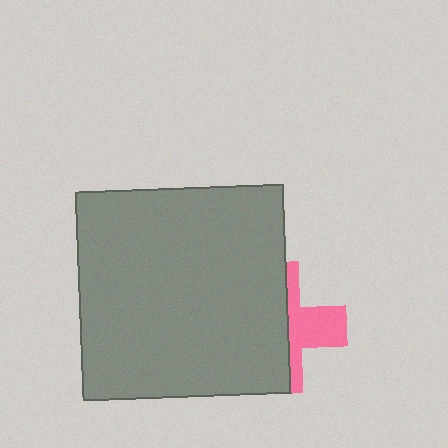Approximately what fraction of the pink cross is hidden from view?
Roughly 62% of the pink cross is hidden behind the gray square.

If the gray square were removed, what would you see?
You would see the complete pink cross.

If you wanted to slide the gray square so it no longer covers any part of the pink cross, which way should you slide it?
Slide it left — that is the most direct way to separate the two shapes.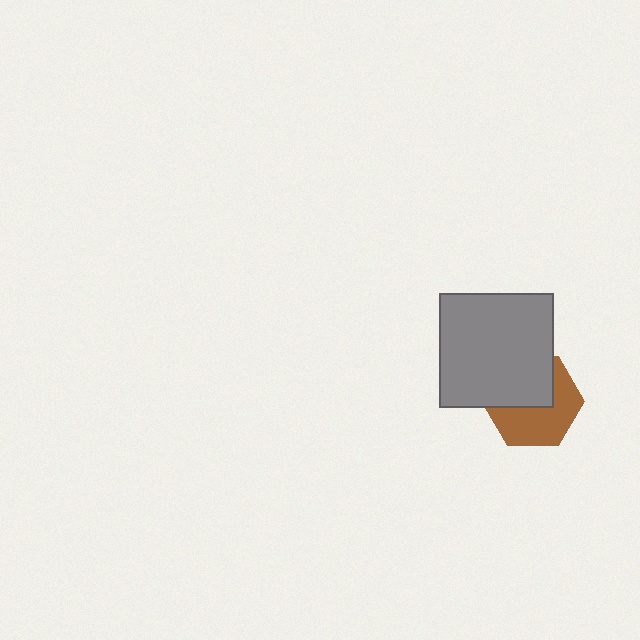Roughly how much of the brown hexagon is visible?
About half of it is visible (roughly 55%).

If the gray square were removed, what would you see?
You would see the complete brown hexagon.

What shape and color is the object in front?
The object in front is a gray square.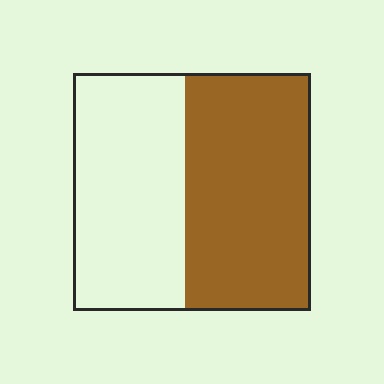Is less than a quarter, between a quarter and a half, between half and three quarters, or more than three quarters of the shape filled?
Between half and three quarters.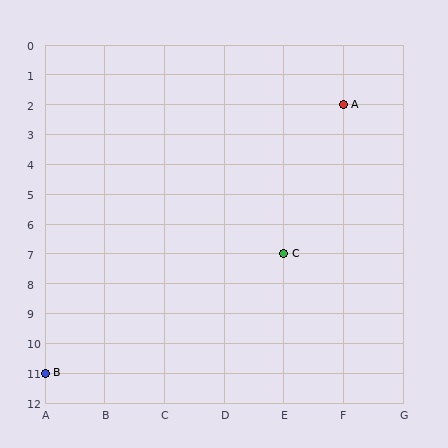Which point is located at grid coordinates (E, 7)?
Point C is at (E, 7).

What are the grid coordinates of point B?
Point B is at grid coordinates (A, 11).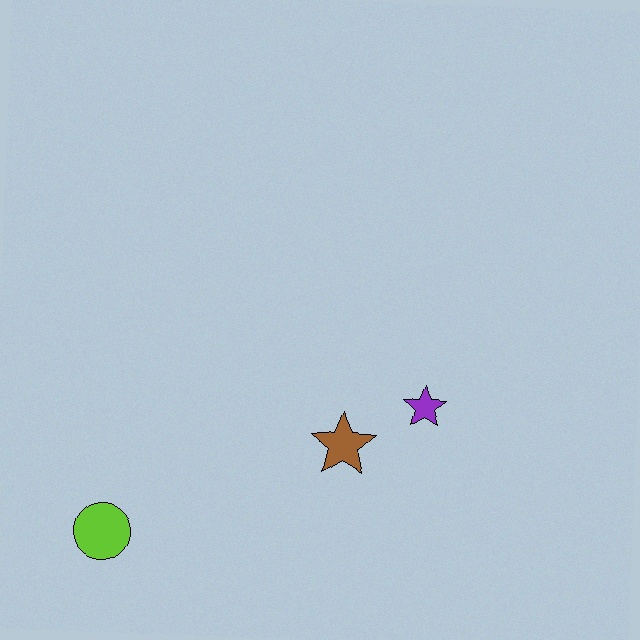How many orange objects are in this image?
There are no orange objects.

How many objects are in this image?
There are 3 objects.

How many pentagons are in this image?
There are no pentagons.